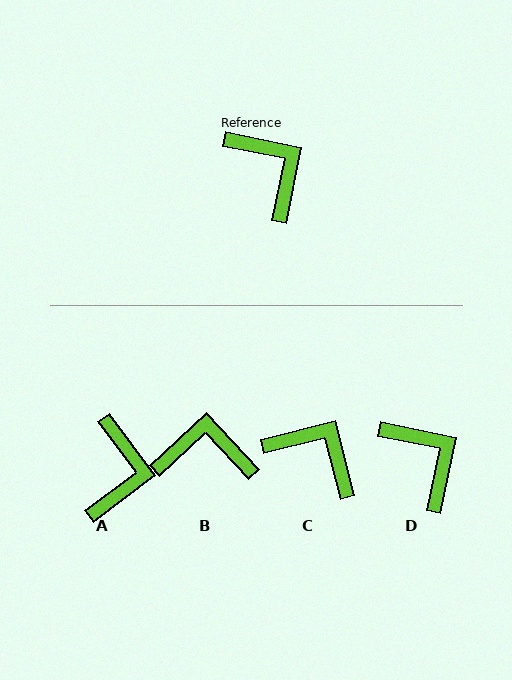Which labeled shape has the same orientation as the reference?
D.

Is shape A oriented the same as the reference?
No, it is off by about 42 degrees.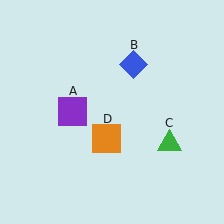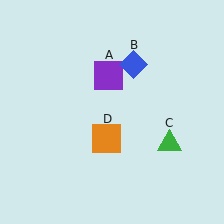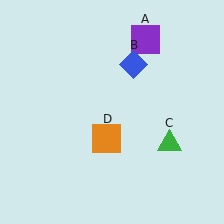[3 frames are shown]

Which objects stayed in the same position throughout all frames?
Blue diamond (object B) and green triangle (object C) and orange square (object D) remained stationary.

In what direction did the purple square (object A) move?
The purple square (object A) moved up and to the right.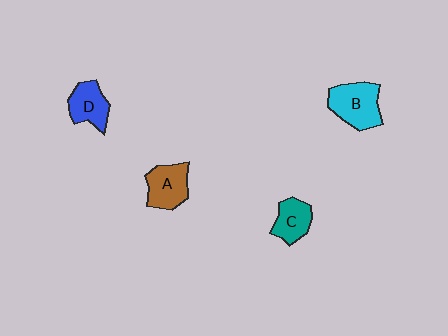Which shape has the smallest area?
Shape C (teal).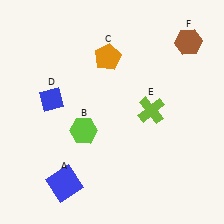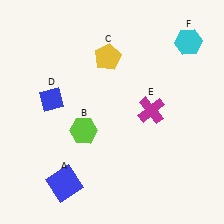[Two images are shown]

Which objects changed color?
C changed from orange to yellow. E changed from lime to magenta. F changed from brown to cyan.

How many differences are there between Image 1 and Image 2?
There are 3 differences between the two images.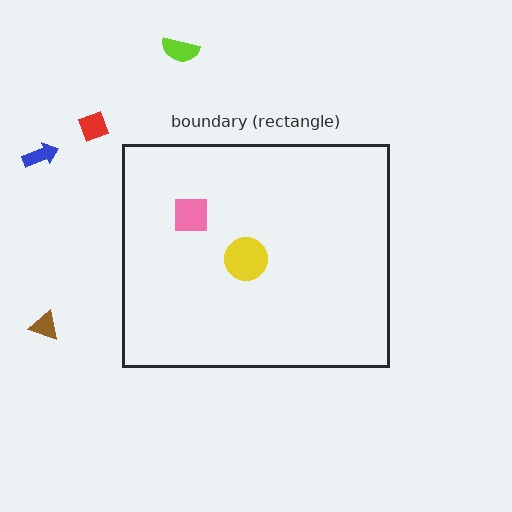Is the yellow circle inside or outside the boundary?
Inside.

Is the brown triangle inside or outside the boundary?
Outside.